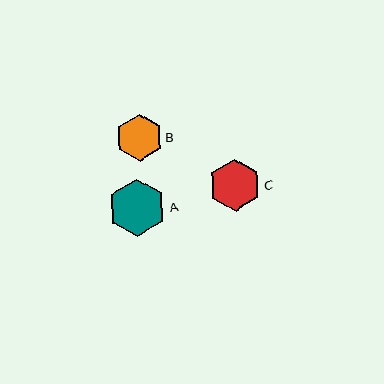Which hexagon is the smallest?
Hexagon B is the smallest with a size of approximately 46 pixels.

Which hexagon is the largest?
Hexagon A is the largest with a size of approximately 58 pixels.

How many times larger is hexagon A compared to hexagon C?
Hexagon A is approximately 1.1 times the size of hexagon C.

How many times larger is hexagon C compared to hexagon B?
Hexagon C is approximately 1.1 times the size of hexagon B.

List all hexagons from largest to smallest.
From largest to smallest: A, C, B.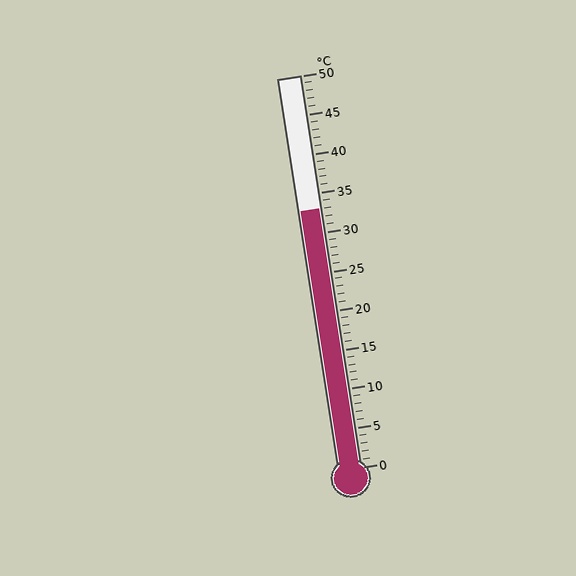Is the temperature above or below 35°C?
The temperature is below 35°C.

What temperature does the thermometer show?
The thermometer shows approximately 33°C.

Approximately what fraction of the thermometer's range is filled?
The thermometer is filled to approximately 65% of its range.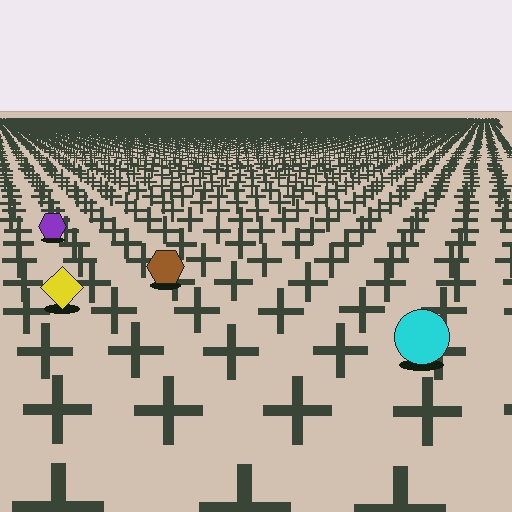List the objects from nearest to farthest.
From nearest to farthest: the cyan circle, the yellow diamond, the brown hexagon, the purple hexagon.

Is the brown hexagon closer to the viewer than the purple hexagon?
Yes. The brown hexagon is closer — you can tell from the texture gradient: the ground texture is coarser near it.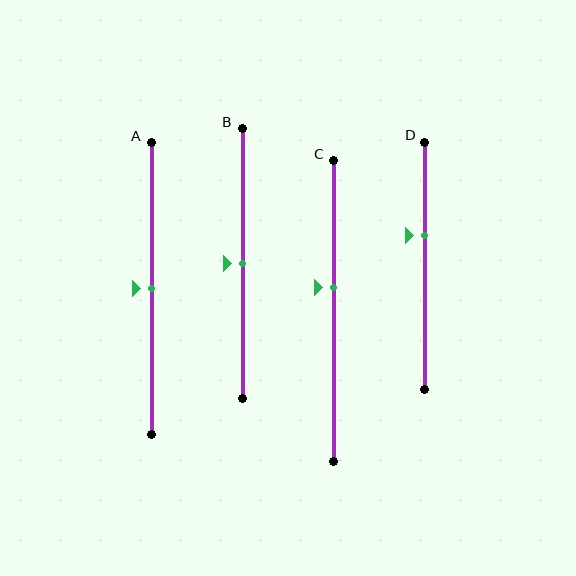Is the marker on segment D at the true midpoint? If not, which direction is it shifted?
No, the marker on segment D is shifted upward by about 12% of the segment length.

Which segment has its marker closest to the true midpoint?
Segment A has its marker closest to the true midpoint.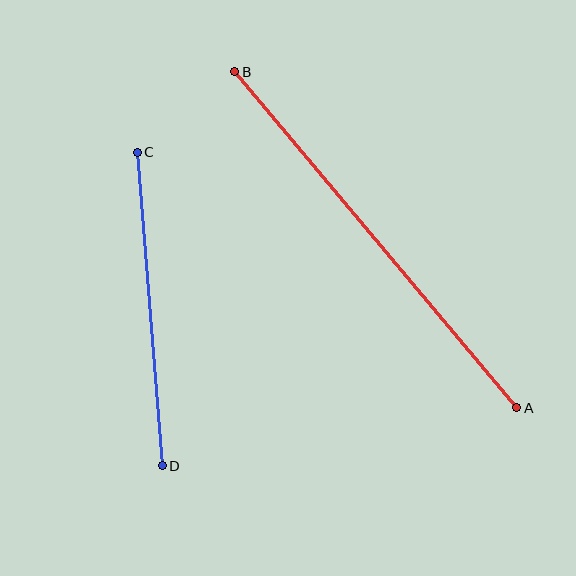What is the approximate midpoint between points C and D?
The midpoint is at approximately (150, 309) pixels.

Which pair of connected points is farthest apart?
Points A and B are farthest apart.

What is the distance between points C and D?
The distance is approximately 315 pixels.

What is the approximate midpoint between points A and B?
The midpoint is at approximately (376, 240) pixels.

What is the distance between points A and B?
The distance is approximately 438 pixels.